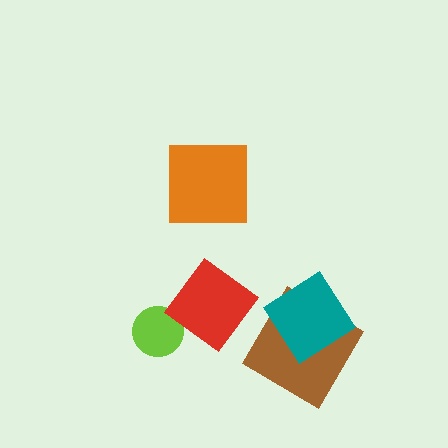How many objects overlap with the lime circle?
0 objects overlap with the lime circle.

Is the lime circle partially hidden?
No, no other shape covers it.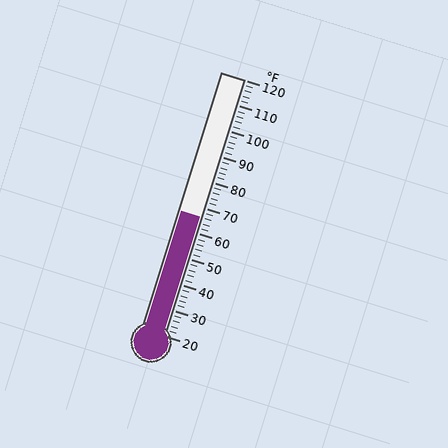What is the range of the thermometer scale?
The thermometer scale ranges from 20°F to 120°F.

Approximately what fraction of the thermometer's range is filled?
The thermometer is filled to approximately 45% of its range.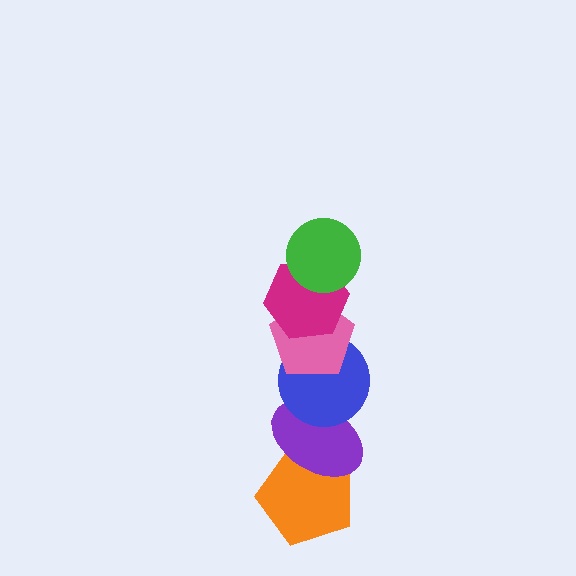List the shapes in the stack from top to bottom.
From top to bottom: the green circle, the magenta hexagon, the pink pentagon, the blue circle, the purple ellipse, the orange pentagon.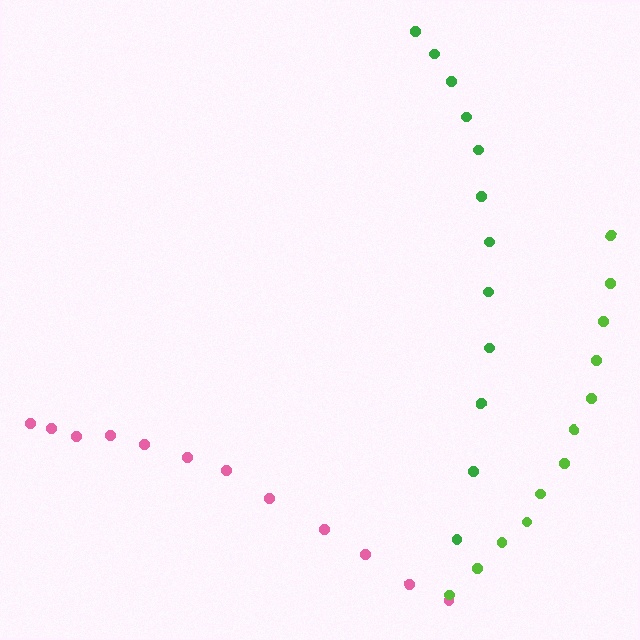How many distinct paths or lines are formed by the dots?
There are 3 distinct paths.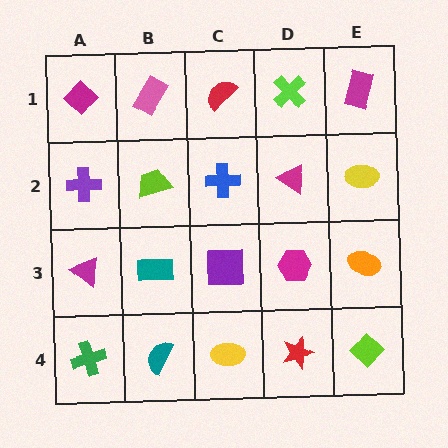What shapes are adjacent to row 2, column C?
A red semicircle (row 1, column C), a purple square (row 3, column C), a lime trapezoid (row 2, column B), a magenta triangle (row 2, column D).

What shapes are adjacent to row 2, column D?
A lime cross (row 1, column D), a magenta hexagon (row 3, column D), a blue cross (row 2, column C), a yellow ellipse (row 2, column E).